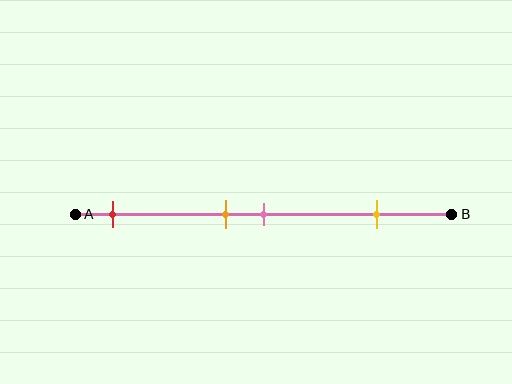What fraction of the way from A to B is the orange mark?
The orange mark is approximately 40% (0.4) of the way from A to B.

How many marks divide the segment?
There are 4 marks dividing the segment.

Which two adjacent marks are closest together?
The orange and pink marks are the closest adjacent pair.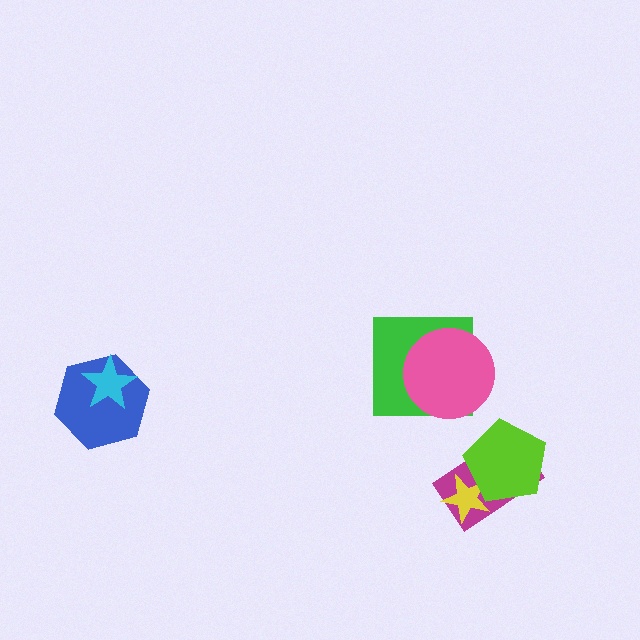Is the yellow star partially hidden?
Yes, it is partially covered by another shape.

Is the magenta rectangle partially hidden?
Yes, it is partially covered by another shape.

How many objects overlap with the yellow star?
2 objects overlap with the yellow star.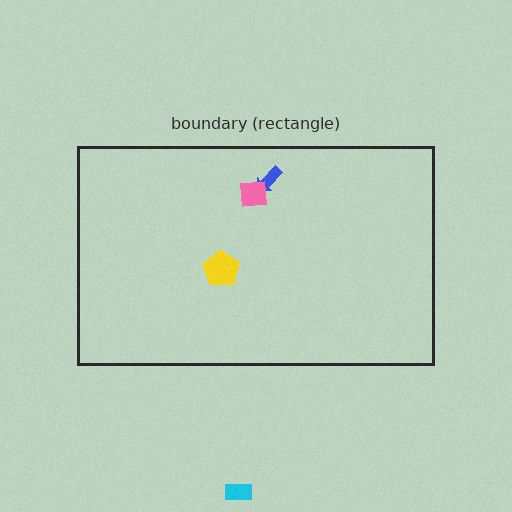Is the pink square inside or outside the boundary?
Inside.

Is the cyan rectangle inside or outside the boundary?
Outside.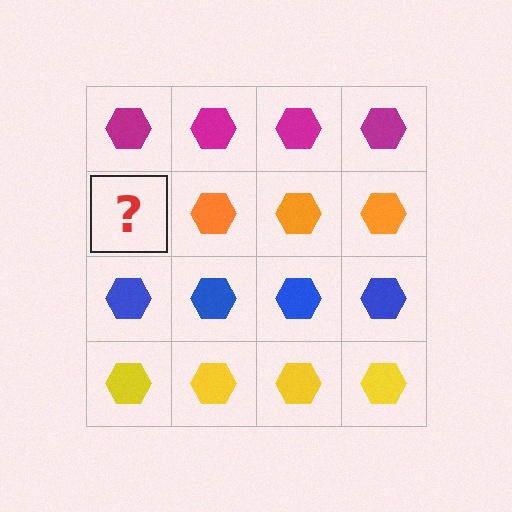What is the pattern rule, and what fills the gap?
The rule is that each row has a consistent color. The gap should be filled with an orange hexagon.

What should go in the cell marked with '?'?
The missing cell should contain an orange hexagon.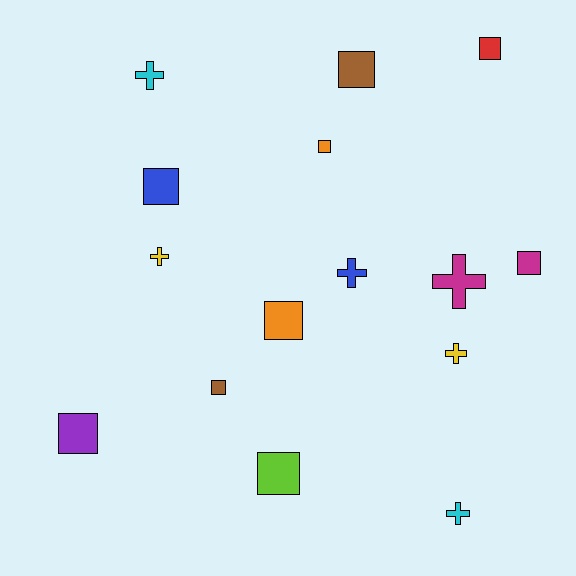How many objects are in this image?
There are 15 objects.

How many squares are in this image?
There are 9 squares.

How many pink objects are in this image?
There are no pink objects.